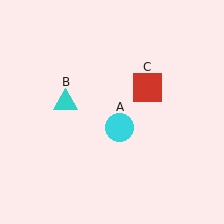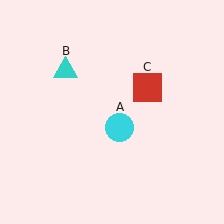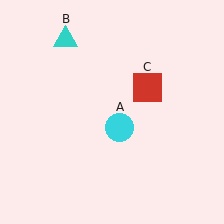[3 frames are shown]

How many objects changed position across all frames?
1 object changed position: cyan triangle (object B).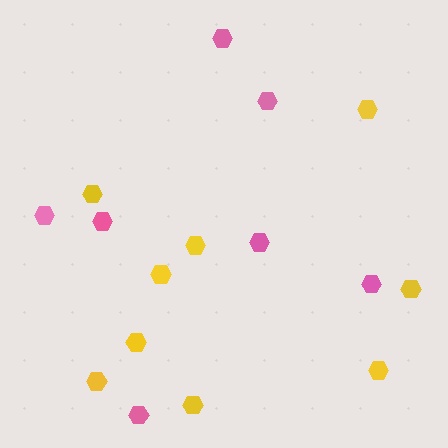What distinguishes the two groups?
There are 2 groups: one group of pink hexagons (7) and one group of yellow hexagons (9).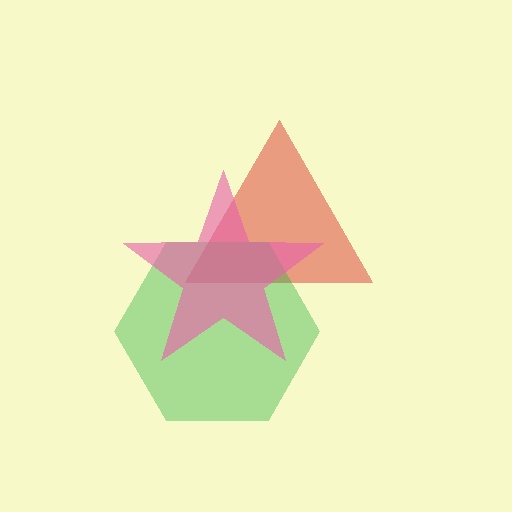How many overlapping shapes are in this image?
There are 3 overlapping shapes in the image.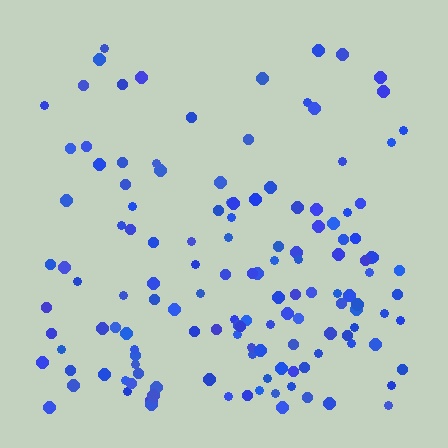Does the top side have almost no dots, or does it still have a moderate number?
Still a moderate number, just noticeably fewer than the bottom.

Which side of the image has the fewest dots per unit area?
The top.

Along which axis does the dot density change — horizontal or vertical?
Vertical.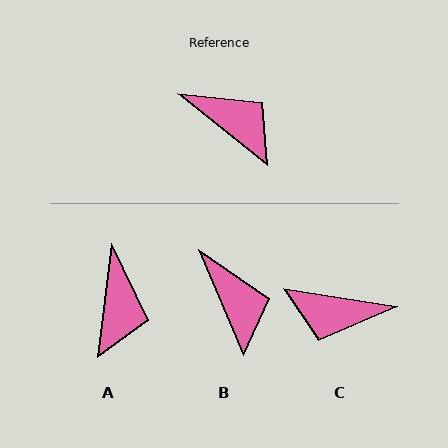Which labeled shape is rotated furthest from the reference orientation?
C, about 150 degrees away.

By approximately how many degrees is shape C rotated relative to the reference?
Approximately 150 degrees clockwise.